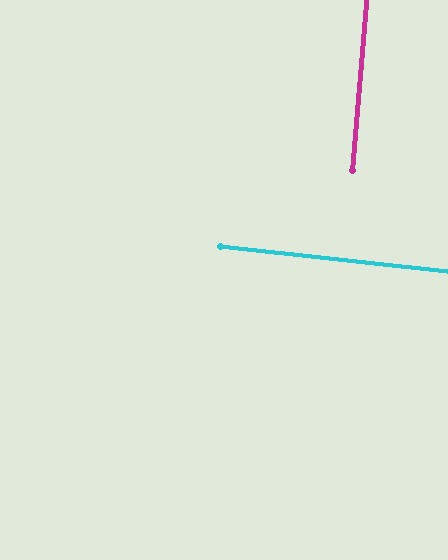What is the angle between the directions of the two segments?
Approximately 89 degrees.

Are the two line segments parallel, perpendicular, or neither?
Perpendicular — they meet at approximately 89°.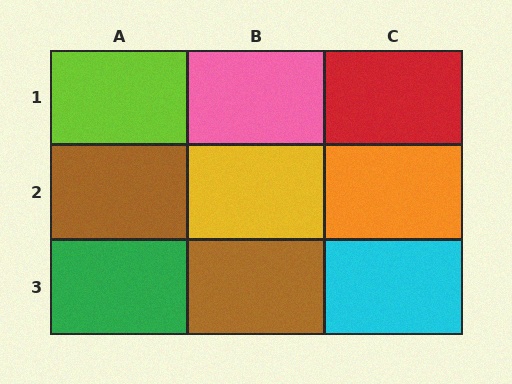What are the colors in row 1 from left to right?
Lime, pink, red.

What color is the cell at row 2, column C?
Orange.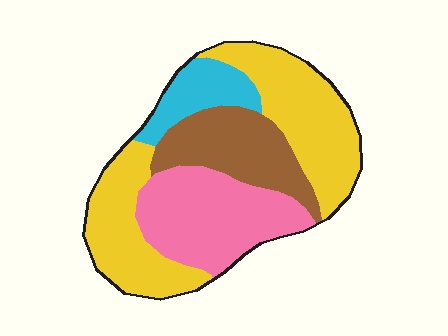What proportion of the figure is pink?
Pink takes up about one quarter (1/4) of the figure.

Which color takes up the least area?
Cyan, at roughly 10%.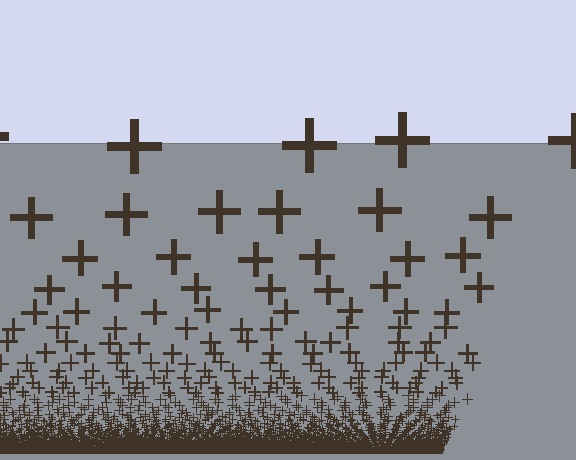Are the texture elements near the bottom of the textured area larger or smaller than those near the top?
Smaller. The gradient is inverted — elements near the bottom are smaller and denser.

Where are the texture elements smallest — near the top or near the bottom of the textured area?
Near the bottom.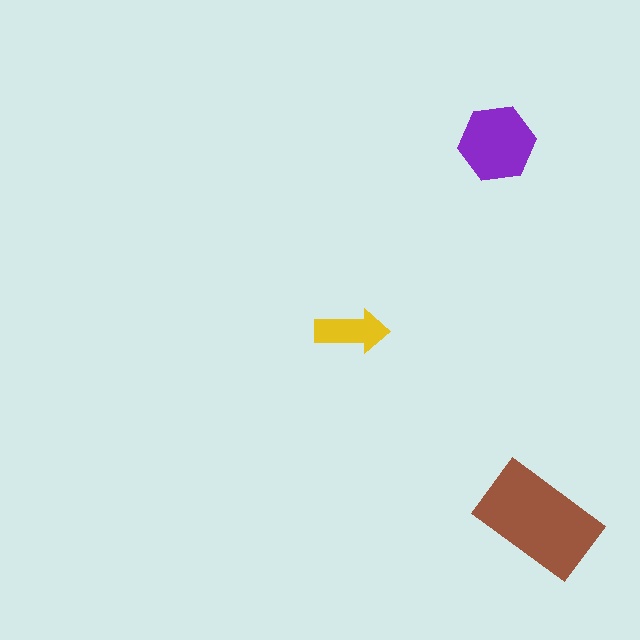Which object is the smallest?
The yellow arrow.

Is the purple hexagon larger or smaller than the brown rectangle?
Smaller.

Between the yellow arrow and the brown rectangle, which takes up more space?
The brown rectangle.